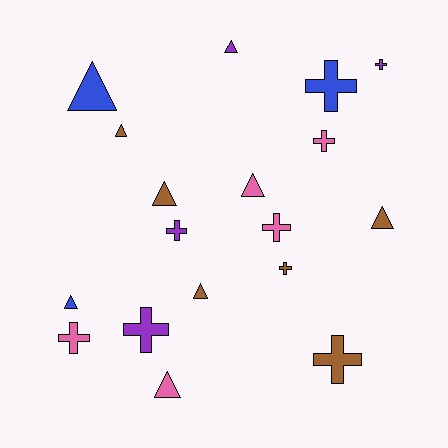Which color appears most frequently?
Brown, with 6 objects.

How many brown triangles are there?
There are 4 brown triangles.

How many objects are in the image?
There are 18 objects.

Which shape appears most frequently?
Triangle, with 9 objects.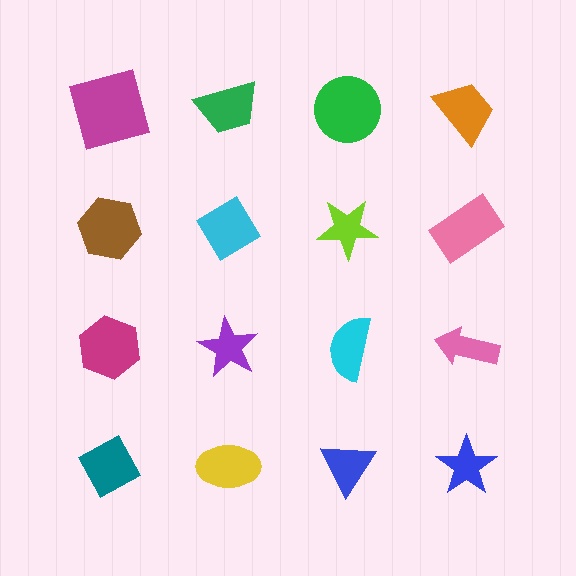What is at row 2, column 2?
A cyan diamond.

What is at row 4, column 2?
A yellow ellipse.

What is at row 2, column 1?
A brown hexagon.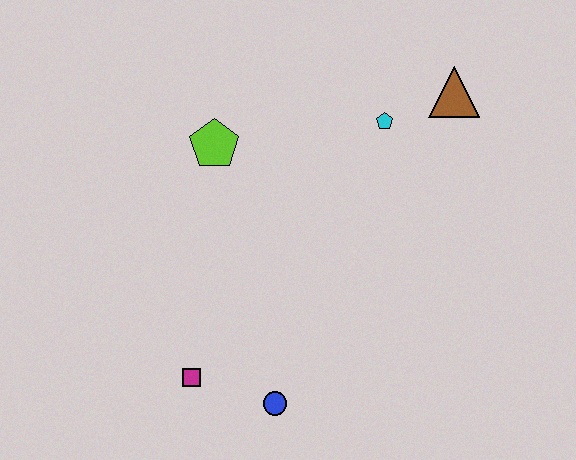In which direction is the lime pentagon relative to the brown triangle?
The lime pentagon is to the left of the brown triangle.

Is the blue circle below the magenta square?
Yes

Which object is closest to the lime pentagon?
The cyan pentagon is closest to the lime pentagon.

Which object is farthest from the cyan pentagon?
The magenta square is farthest from the cyan pentagon.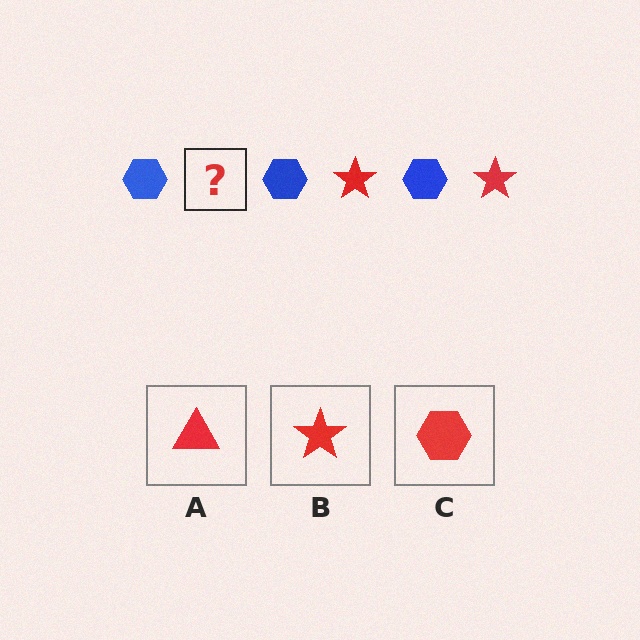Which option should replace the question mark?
Option B.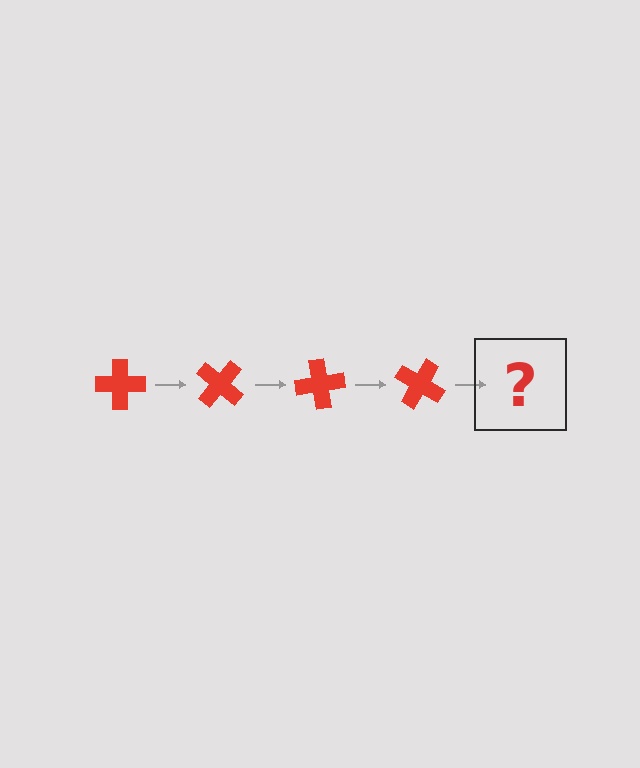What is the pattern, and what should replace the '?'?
The pattern is that the cross rotates 40 degrees each step. The '?' should be a red cross rotated 160 degrees.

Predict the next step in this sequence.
The next step is a red cross rotated 160 degrees.